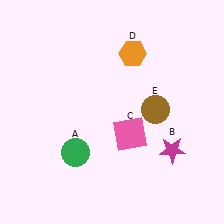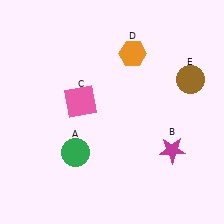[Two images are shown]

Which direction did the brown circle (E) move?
The brown circle (E) moved right.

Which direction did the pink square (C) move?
The pink square (C) moved left.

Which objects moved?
The objects that moved are: the pink square (C), the brown circle (E).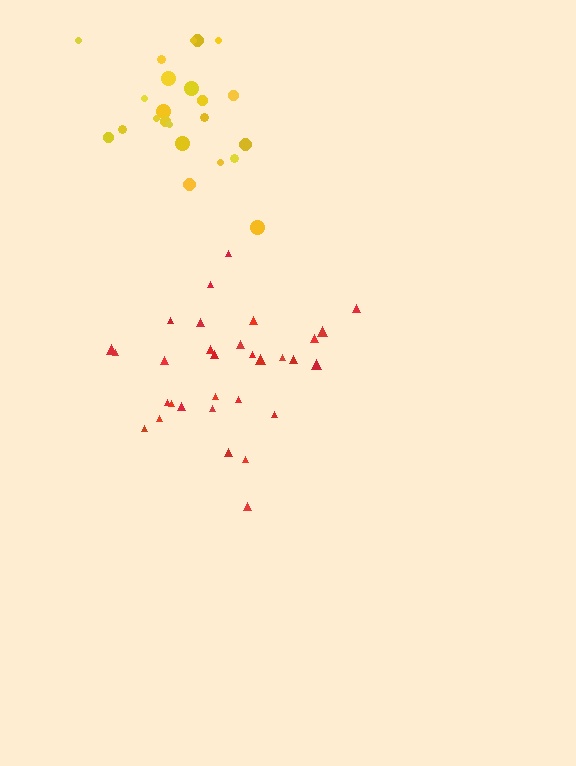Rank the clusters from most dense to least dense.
red, yellow.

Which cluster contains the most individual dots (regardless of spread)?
Red (31).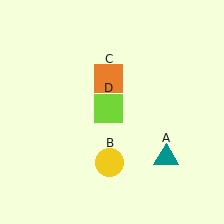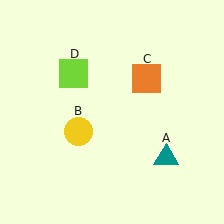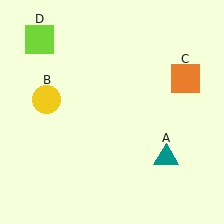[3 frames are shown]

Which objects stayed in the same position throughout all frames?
Teal triangle (object A) remained stationary.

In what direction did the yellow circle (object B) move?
The yellow circle (object B) moved up and to the left.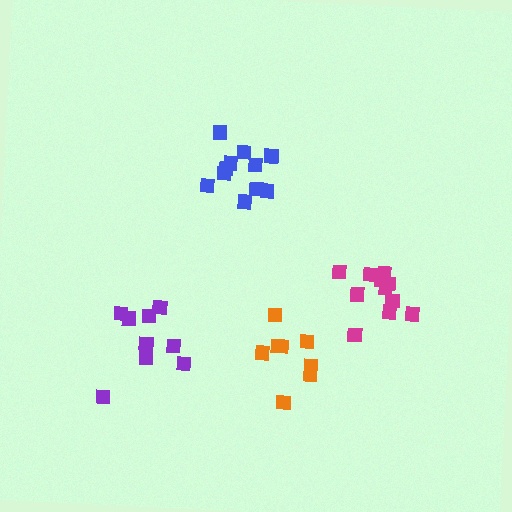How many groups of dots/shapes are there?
There are 4 groups.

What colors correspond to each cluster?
The clusters are colored: magenta, blue, purple, orange.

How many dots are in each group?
Group 1: 11 dots, Group 2: 11 dots, Group 3: 9 dots, Group 4: 8 dots (39 total).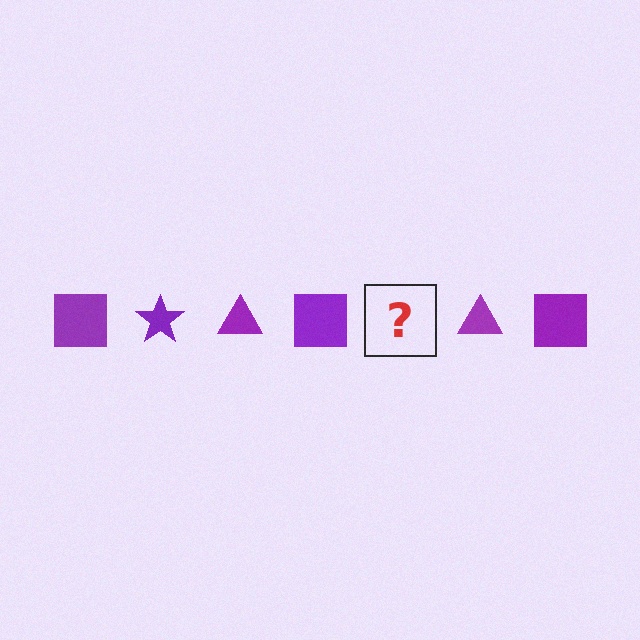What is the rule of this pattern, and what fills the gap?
The rule is that the pattern cycles through square, star, triangle shapes in purple. The gap should be filled with a purple star.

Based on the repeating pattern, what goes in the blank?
The blank should be a purple star.